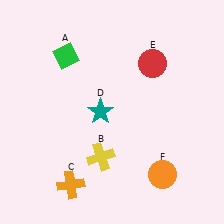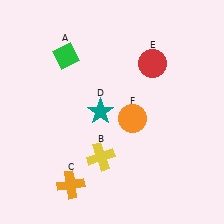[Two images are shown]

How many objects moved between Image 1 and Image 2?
1 object moved between the two images.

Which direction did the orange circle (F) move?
The orange circle (F) moved up.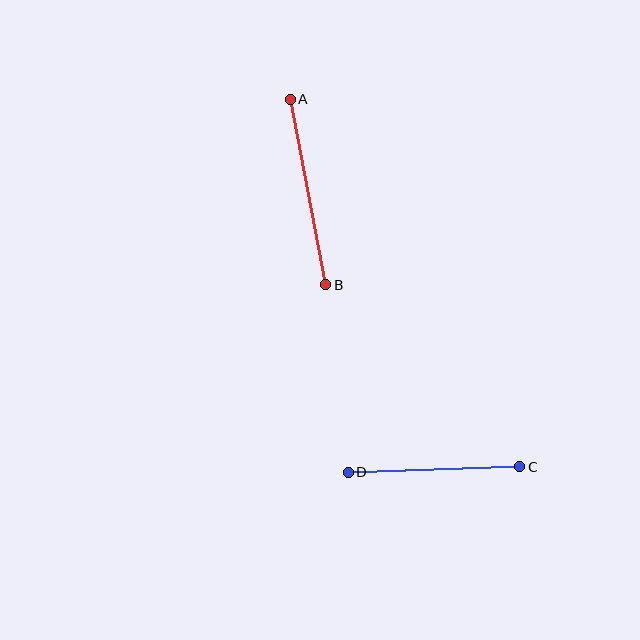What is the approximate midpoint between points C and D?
The midpoint is at approximately (434, 469) pixels.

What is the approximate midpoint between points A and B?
The midpoint is at approximately (308, 192) pixels.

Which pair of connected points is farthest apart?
Points A and B are farthest apart.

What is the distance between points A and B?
The distance is approximately 189 pixels.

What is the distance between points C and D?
The distance is approximately 172 pixels.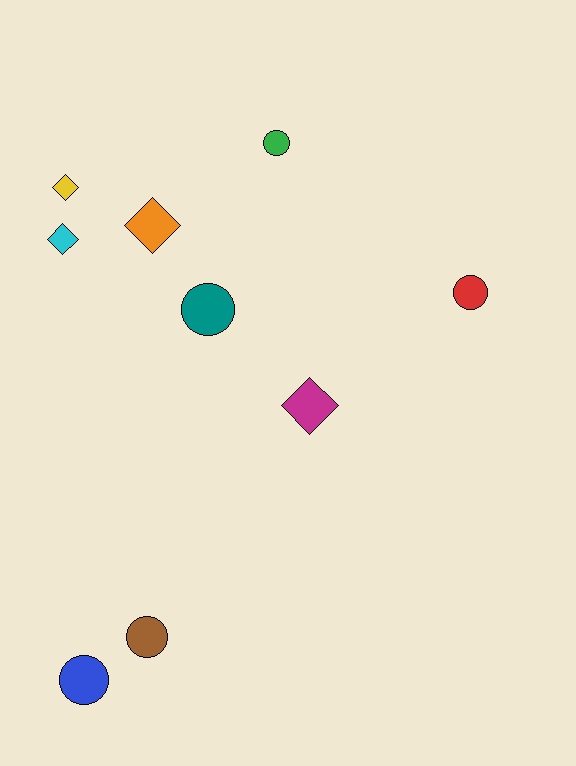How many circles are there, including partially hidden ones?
There are 5 circles.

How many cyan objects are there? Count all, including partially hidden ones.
There is 1 cyan object.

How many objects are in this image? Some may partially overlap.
There are 9 objects.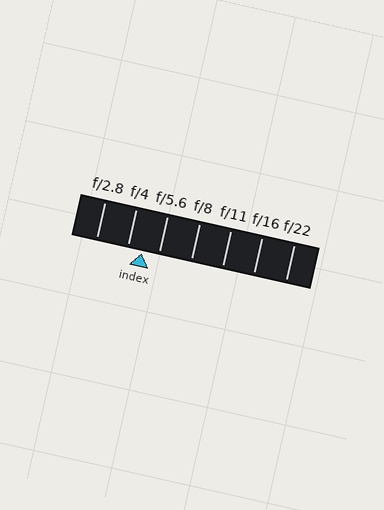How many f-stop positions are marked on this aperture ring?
There are 7 f-stop positions marked.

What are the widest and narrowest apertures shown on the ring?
The widest aperture shown is f/2.8 and the narrowest is f/22.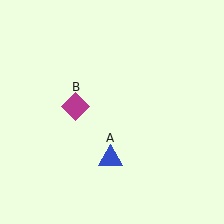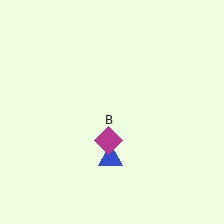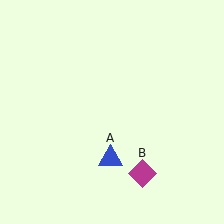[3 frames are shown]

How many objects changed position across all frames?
1 object changed position: magenta diamond (object B).